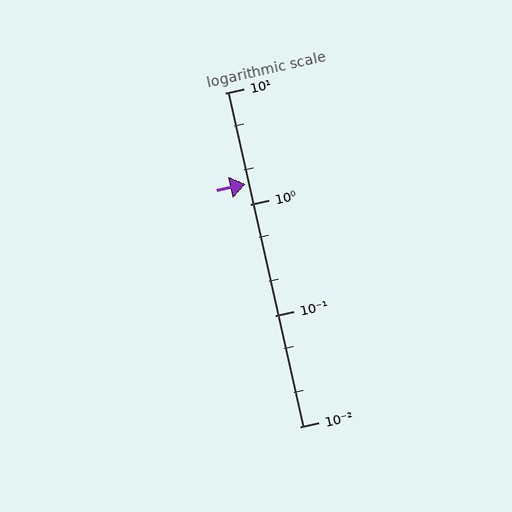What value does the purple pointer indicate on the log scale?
The pointer indicates approximately 1.5.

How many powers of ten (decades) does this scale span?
The scale spans 3 decades, from 0.01 to 10.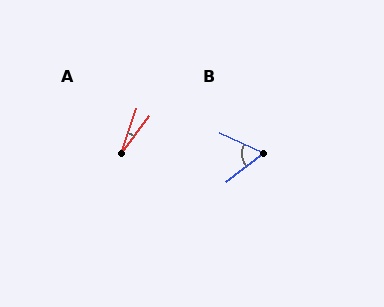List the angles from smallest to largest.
A (18°), B (62°).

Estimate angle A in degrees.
Approximately 18 degrees.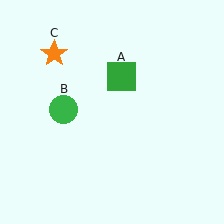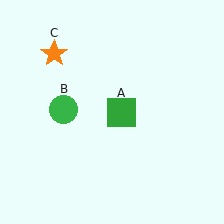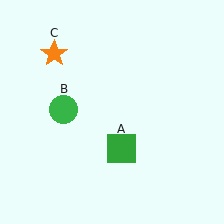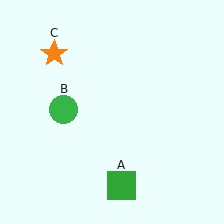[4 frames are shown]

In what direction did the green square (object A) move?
The green square (object A) moved down.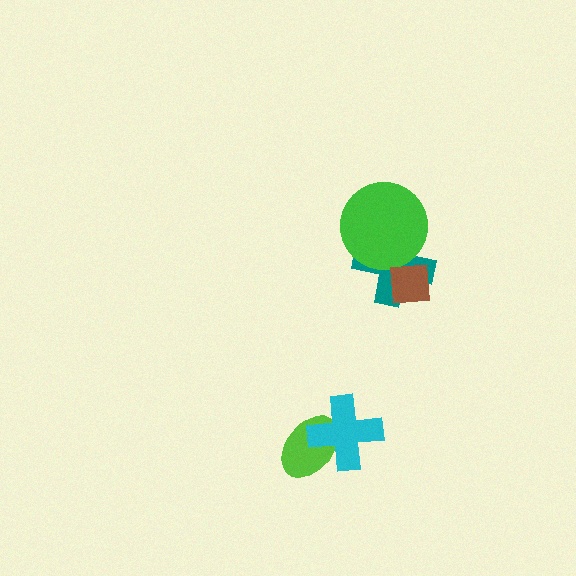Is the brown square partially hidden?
No, no other shape covers it.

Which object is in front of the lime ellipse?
The cyan cross is in front of the lime ellipse.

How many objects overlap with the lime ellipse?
1 object overlaps with the lime ellipse.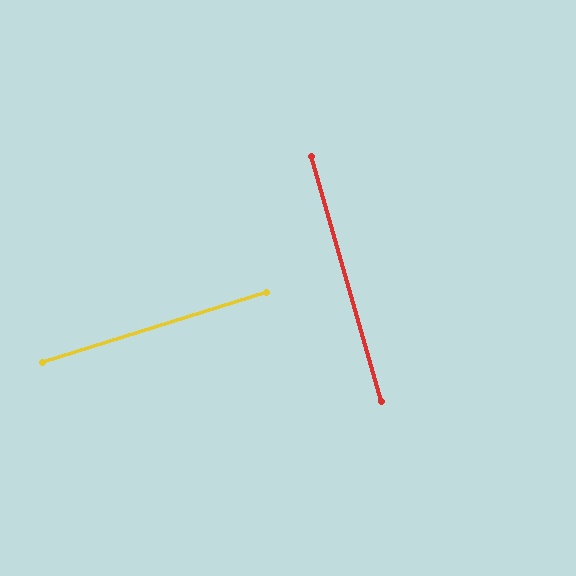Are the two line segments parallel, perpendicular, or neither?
Perpendicular — they meet at approximately 89°.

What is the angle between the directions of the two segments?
Approximately 89 degrees.